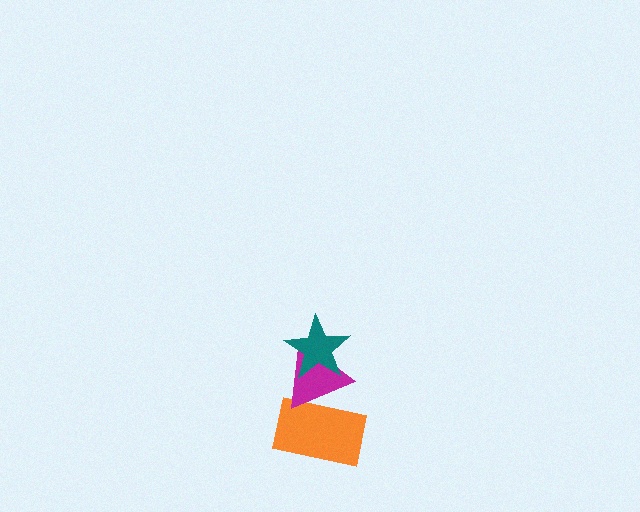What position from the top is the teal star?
The teal star is 1st from the top.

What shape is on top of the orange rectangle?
The magenta triangle is on top of the orange rectangle.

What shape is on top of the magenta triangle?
The teal star is on top of the magenta triangle.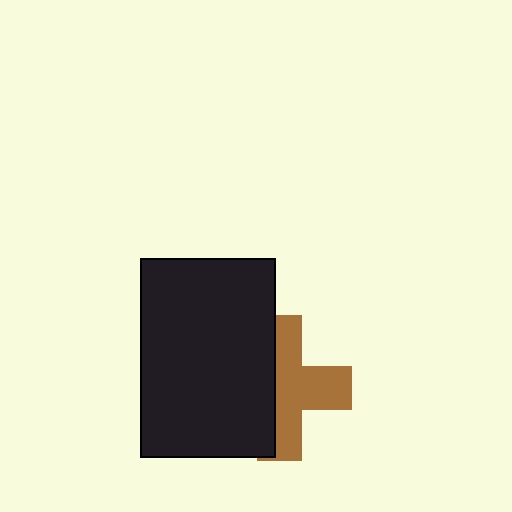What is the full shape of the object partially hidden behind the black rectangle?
The partially hidden object is a brown cross.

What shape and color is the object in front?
The object in front is a black rectangle.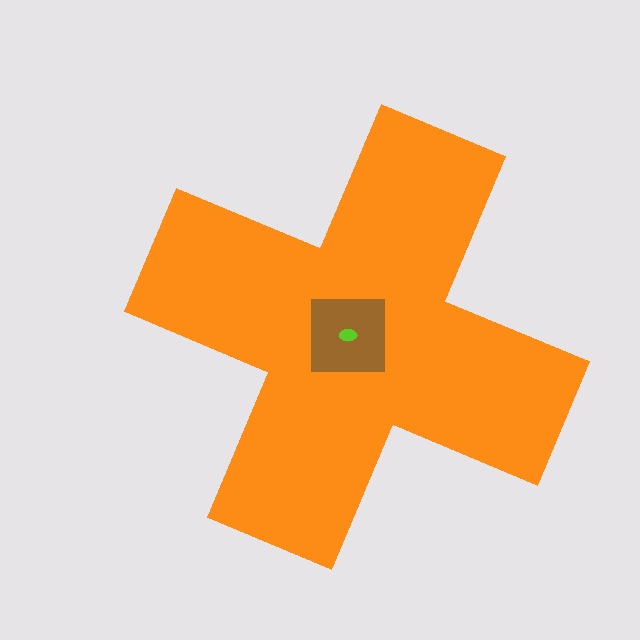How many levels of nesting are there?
3.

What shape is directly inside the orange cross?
The brown square.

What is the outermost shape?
The orange cross.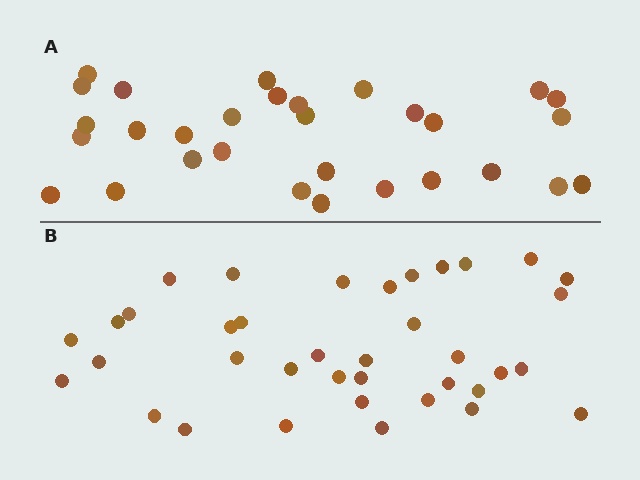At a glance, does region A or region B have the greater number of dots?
Region B (the bottom region) has more dots.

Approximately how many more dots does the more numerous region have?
Region B has roughly 8 or so more dots than region A.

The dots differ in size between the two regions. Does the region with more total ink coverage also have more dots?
No. Region A has more total ink coverage because its dots are larger, but region B actually contains more individual dots. Total area can be misleading — the number of items is what matters here.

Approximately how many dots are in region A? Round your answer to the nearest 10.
About 30 dots.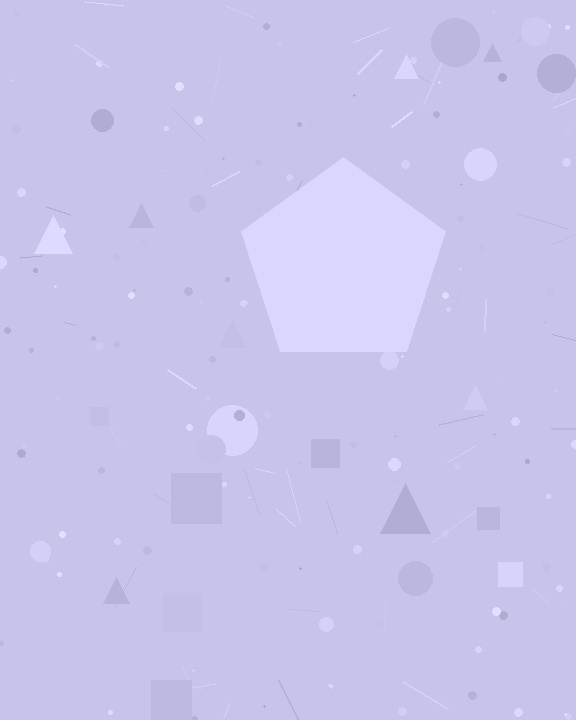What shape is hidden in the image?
A pentagon is hidden in the image.